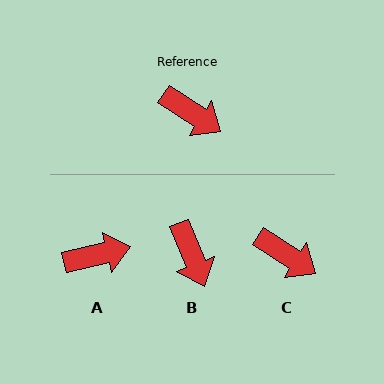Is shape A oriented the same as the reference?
No, it is off by about 46 degrees.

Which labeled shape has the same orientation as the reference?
C.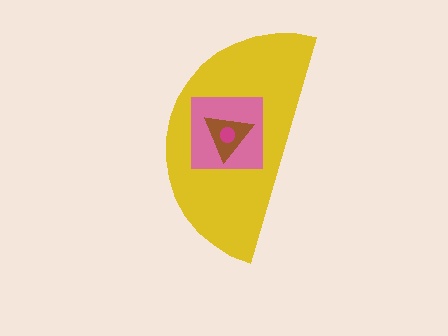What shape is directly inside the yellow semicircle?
The pink square.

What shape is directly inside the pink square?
The brown triangle.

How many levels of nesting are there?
4.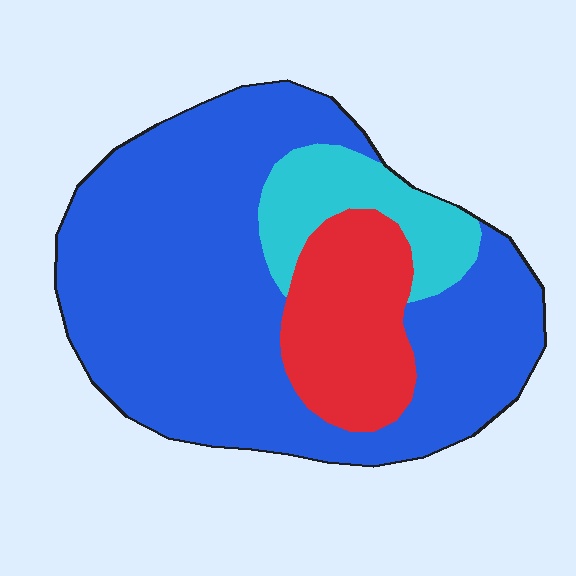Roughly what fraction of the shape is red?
Red covers 18% of the shape.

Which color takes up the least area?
Cyan, at roughly 15%.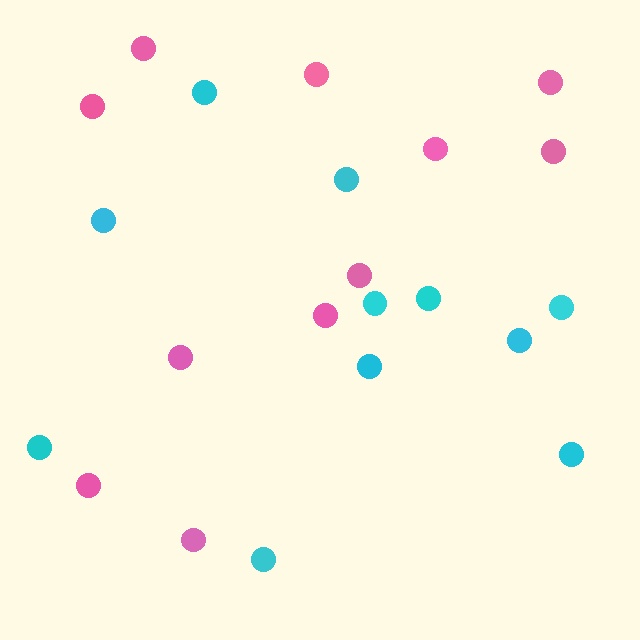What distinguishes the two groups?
There are 2 groups: one group of cyan circles (11) and one group of pink circles (11).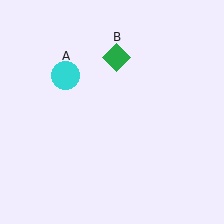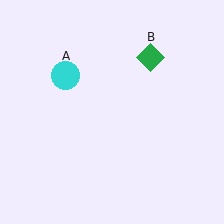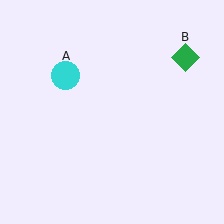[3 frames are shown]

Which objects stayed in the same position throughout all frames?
Cyan circle (object A) remained stationary.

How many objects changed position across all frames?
1 object changed position: green diamond (object B).